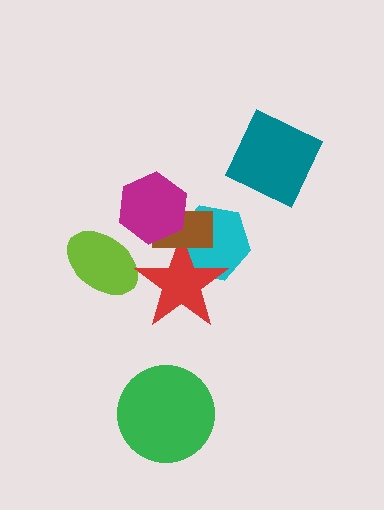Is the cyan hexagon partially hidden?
Yes, it is partially covered by another shape.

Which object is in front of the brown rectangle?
The magenta hexagon is in front of the brown rectangle.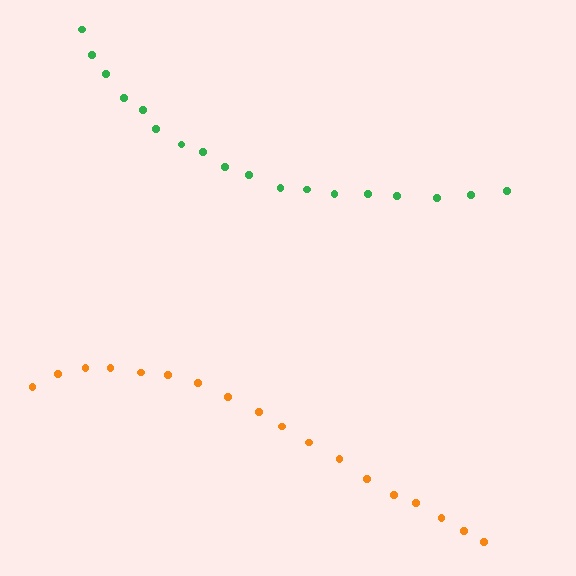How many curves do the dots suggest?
There are 2 distinct paths.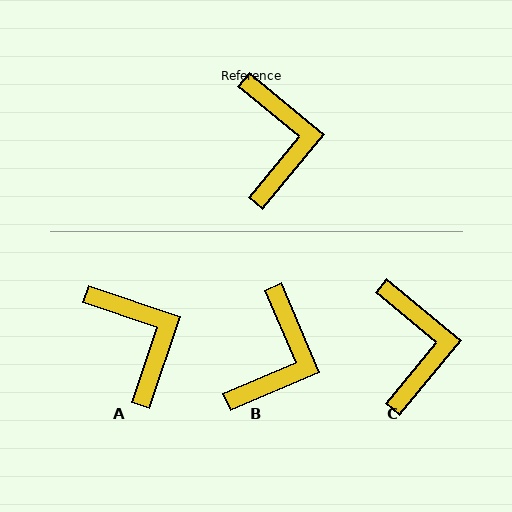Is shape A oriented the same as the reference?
No, it is off by about 21 degrees.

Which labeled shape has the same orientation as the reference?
C.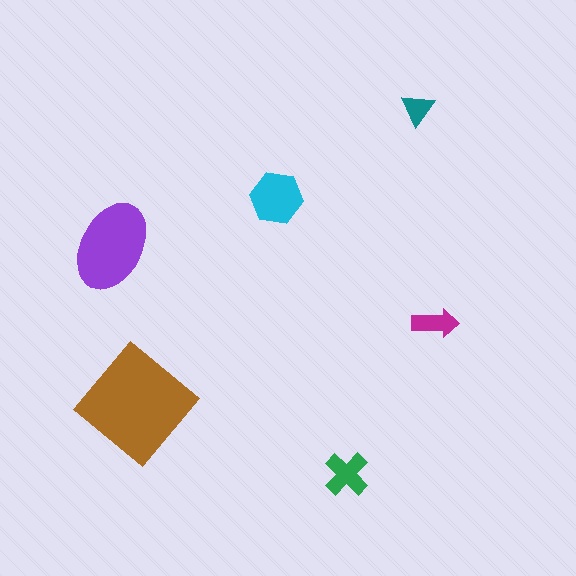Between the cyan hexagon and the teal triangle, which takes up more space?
The cyan hexagon.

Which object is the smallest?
The teal triangle.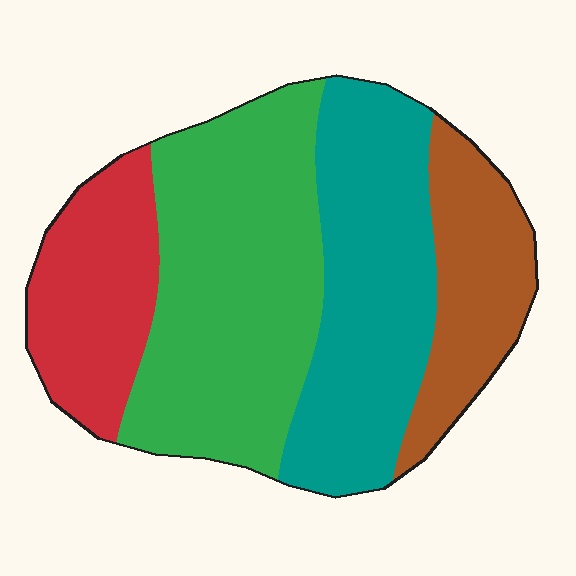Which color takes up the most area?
Green, at roughly 35%.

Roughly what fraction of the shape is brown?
Brown covers 16% of the shape.